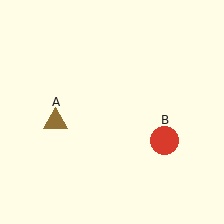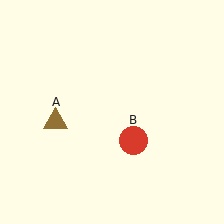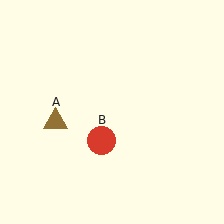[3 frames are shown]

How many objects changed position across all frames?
1 object changed position: red circle (object B).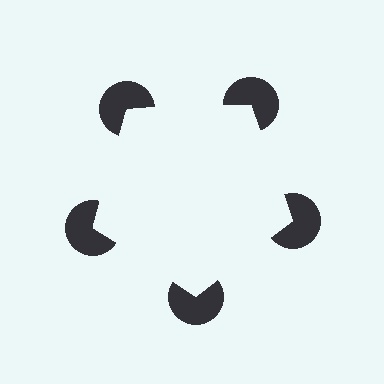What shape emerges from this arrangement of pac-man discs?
An illusory pentagon — its edges are inferred from the aligned wedge cuts in the pac-man discs, not physically drawn.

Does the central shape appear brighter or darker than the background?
It typically appears slightly brighter than the background, even though no actual brightness change is drawn.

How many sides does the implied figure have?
5 sides.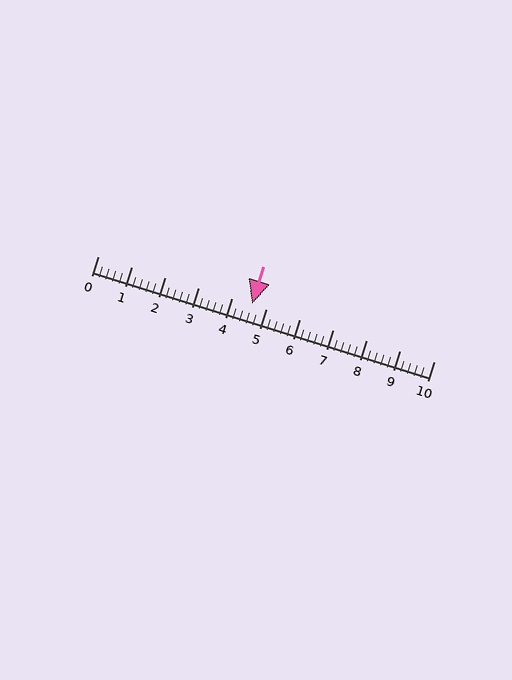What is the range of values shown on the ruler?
The ruler shows values from 0 to 10.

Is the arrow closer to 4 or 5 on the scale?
The arrow is closer to 5.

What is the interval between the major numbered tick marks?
The major tick marks are spaced 1 units apart.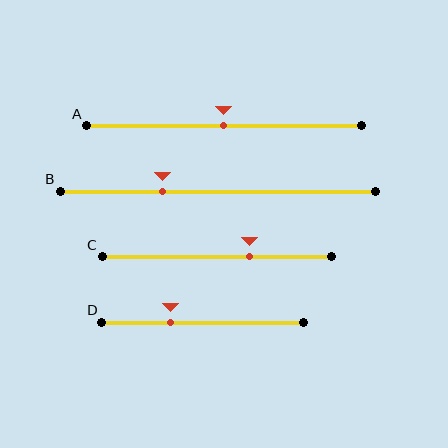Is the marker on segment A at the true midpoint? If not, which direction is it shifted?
Yes, the marker on segment A is at the true midpoint.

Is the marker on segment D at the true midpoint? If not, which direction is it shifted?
No, the marker on segment D is shifted to the left by about 16% of the segment length.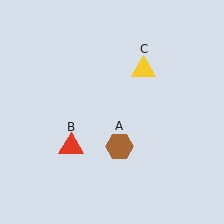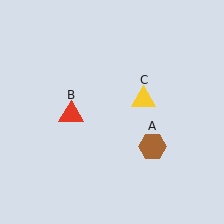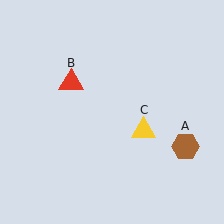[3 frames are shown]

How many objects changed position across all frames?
3 objects changed position: brown hexagon (object A), red triangle (object B), yellow triangle (object C).